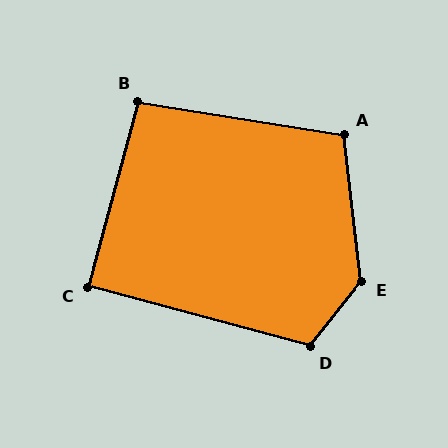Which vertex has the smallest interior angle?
C, at approximately 90 degrees.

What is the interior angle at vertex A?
Approximately 106 degrees (obtuse).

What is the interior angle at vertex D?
Approximately 114 degrees (obtuse).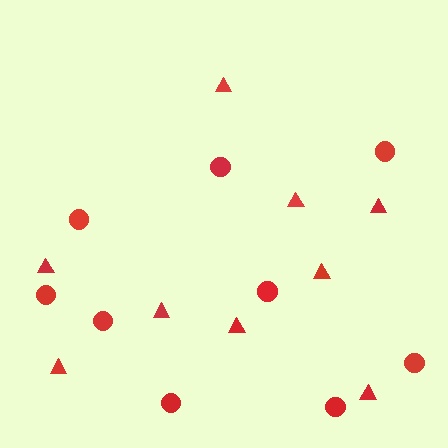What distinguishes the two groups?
There are 2 groups: one group of circles (9) and one group of triangles (9).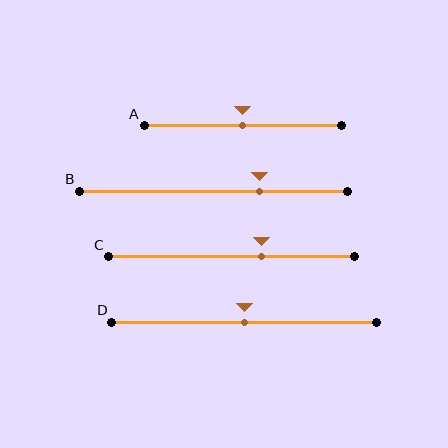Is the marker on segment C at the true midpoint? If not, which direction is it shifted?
No, the marker on segment C is shifted to the right by about 12% of the segment length.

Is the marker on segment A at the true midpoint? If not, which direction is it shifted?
Yes, the marker on segment A is at the true midpoint.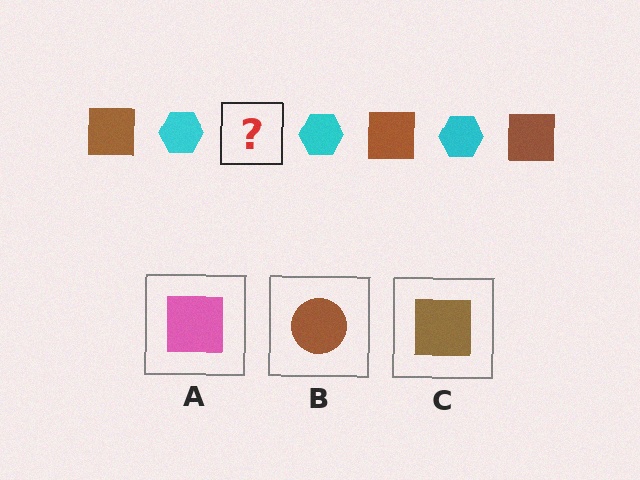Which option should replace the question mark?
Option C.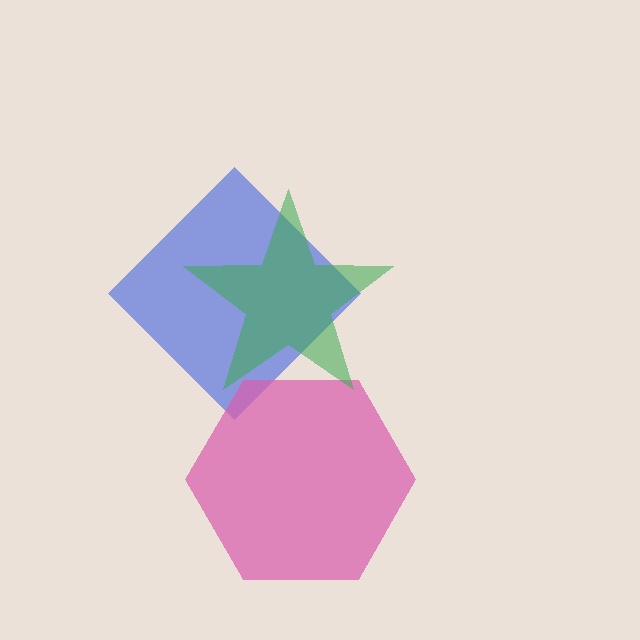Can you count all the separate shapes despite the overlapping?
Yes, there are 3 separate shapes.